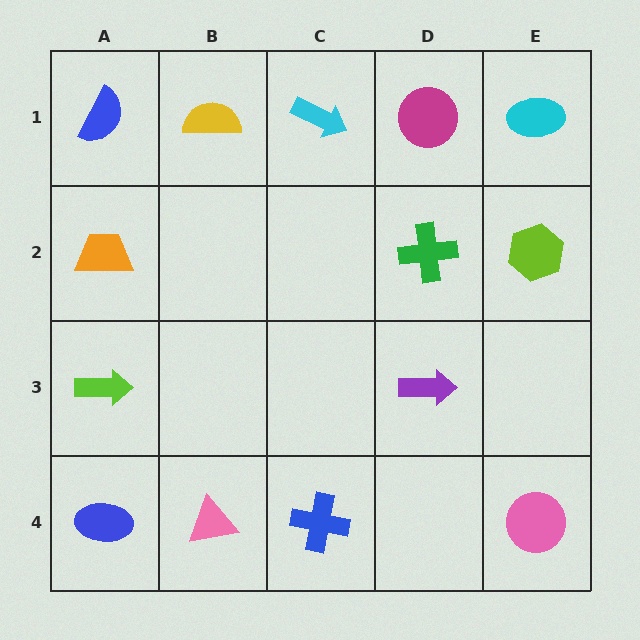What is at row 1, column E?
A cyan ellipse.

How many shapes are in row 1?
5 shapes.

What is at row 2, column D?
A green cross.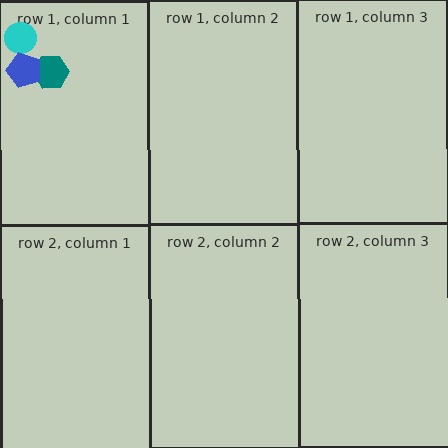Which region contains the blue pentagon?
The row 1, column 1 region.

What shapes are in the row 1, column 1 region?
The cyan circle, the teal hexagon, the blue pentagon.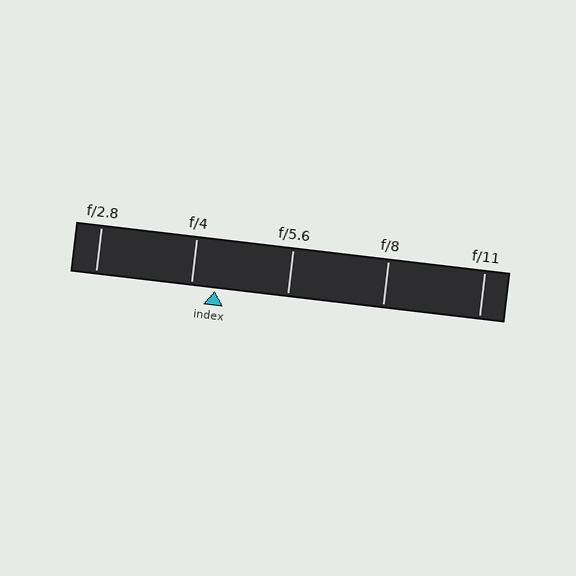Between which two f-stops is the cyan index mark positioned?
The index mark is between f/4 and f/5.6.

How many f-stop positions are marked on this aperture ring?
There are 5 f-stop positions marked.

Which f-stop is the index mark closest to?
The index mark is closest to f/4.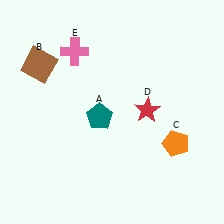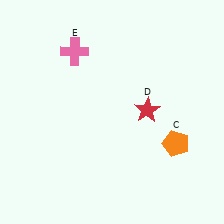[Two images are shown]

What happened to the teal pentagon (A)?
The teal pentagon (A) was removed in Image 2. It was in the bottom-left area of Image 1.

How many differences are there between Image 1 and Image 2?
There are 2 differences between the two images.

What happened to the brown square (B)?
The brown square (B) was removed in Image 2. It was in the top-left area of Image 1.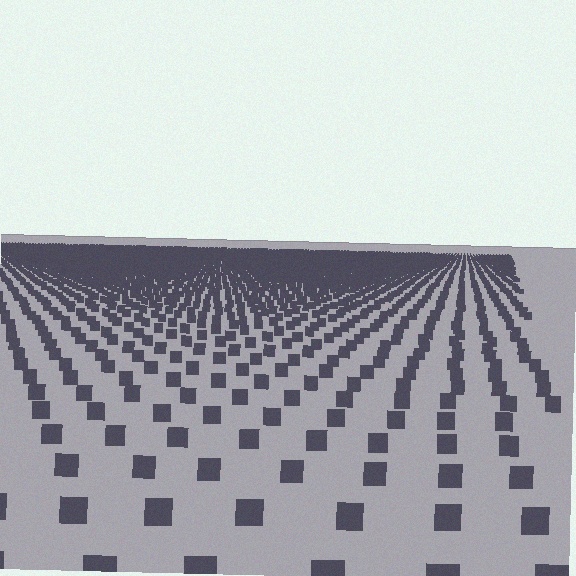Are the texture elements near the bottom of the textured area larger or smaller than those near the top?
Larger. Near the bottom, elements are closer to the viewer and appear at a bigger on-screen size.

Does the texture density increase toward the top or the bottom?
Density increases toward the top.